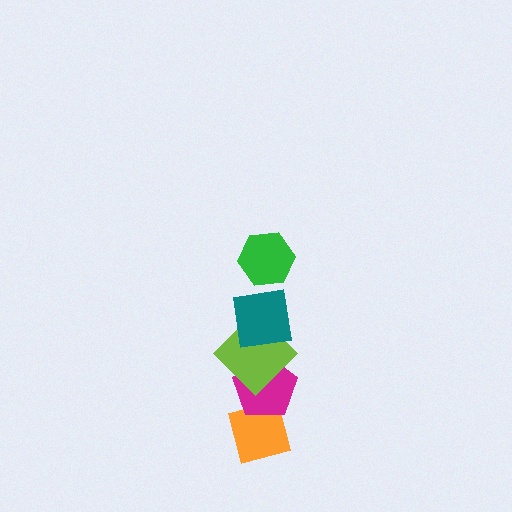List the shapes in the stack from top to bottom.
From top to bottom: the green hexagon, the teal square, the lime diamond, the magenta pentagon, the orange square.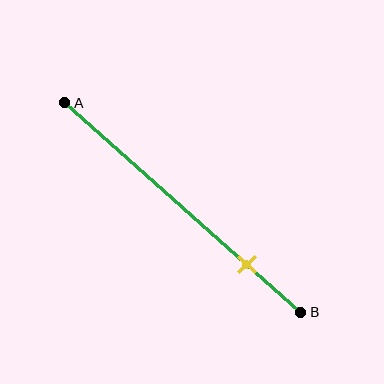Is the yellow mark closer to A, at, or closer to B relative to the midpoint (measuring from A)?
The yellow mark is closer to point B than the midpoint of segment AB.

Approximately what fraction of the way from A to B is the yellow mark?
The yellow mark is approximately 75% of the way from A to B.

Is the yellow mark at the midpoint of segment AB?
No, the mark is at about 75% from A, not at the 50% midpoint.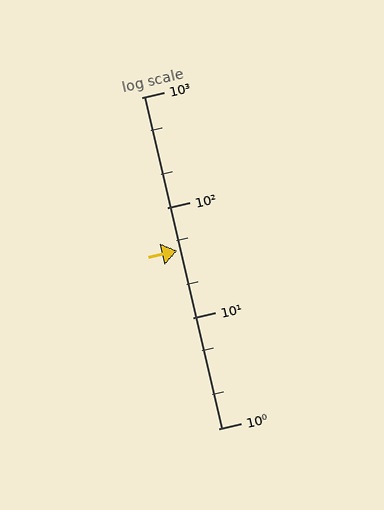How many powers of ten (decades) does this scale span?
The scale spans 3 decades, from 1 to 1000.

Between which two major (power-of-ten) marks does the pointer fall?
The pointer is between 10 and 100.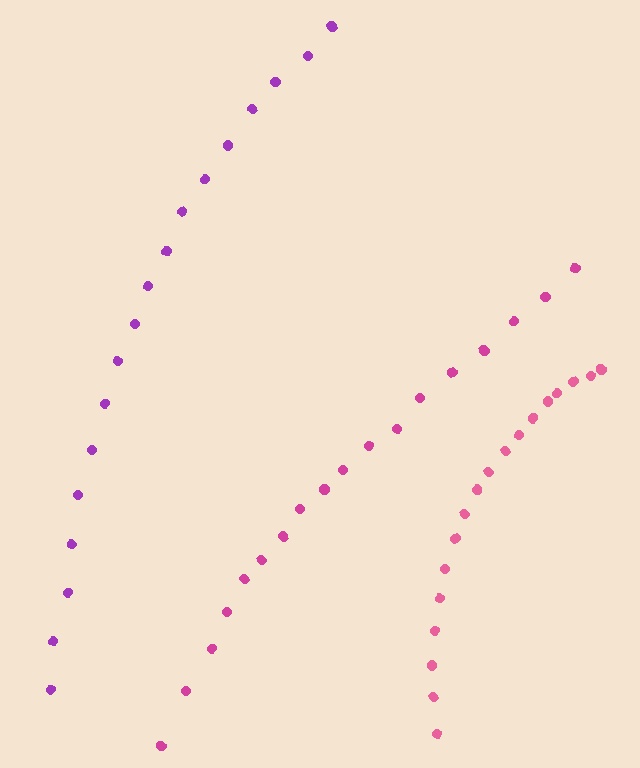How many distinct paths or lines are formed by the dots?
There are 3 distinct paths.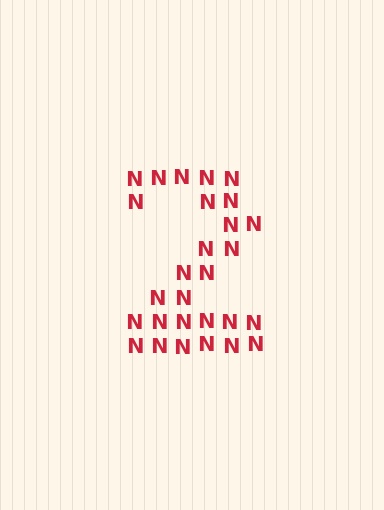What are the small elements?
The small elements are letter N's.